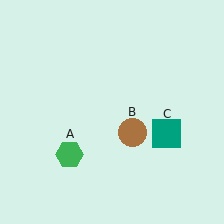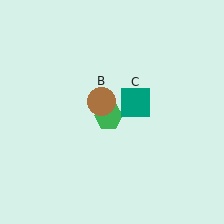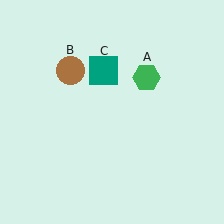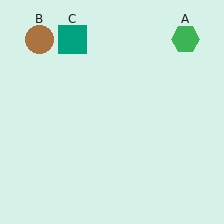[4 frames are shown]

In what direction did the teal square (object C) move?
The teal square (object C) moved up and to the left.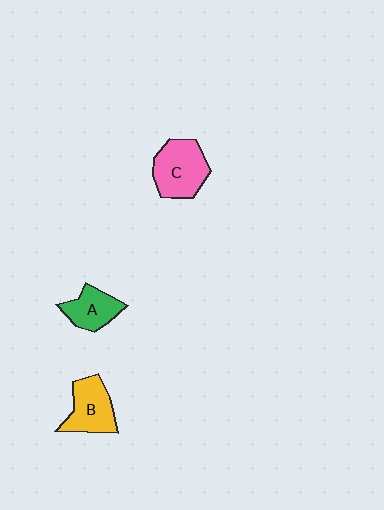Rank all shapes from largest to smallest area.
From largest to smallest: C (pink), B (yellow), A (green).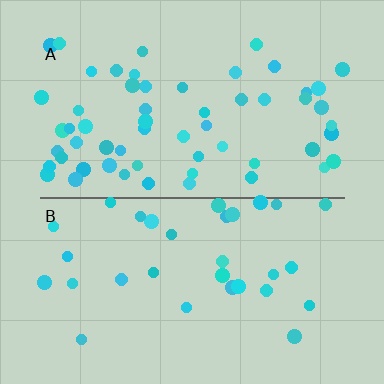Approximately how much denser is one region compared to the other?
Approximately 1.9× — region A over region B.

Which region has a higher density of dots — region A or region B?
A (the top).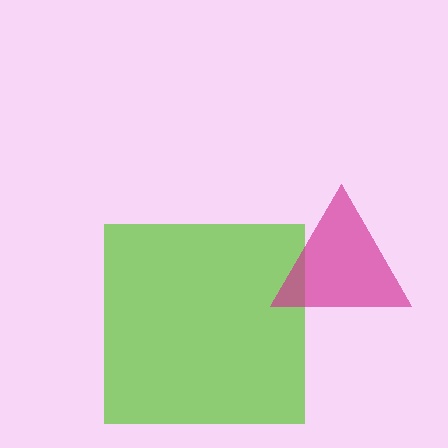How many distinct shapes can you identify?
There are 2 distinct shapes: a lime square, a magenta triangle.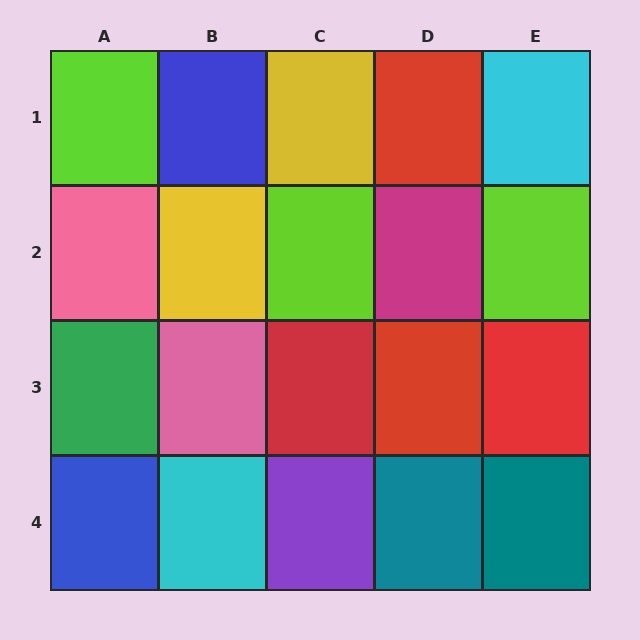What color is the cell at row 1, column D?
Red.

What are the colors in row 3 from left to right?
Green, pink, red, red, red.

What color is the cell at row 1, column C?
Yellow.